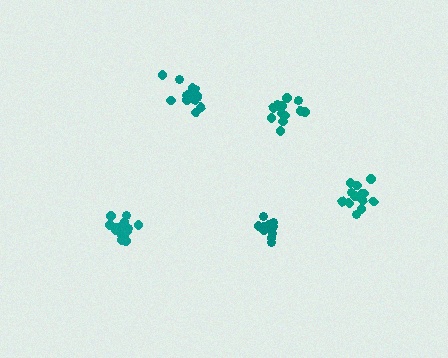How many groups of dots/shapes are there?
There are 5 groups.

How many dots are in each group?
Group 1: 13 dots, Group 2: 17 dots, Group 3: 14 dots, Group 4: 16 dots, Group 5: 13 dots (73 total).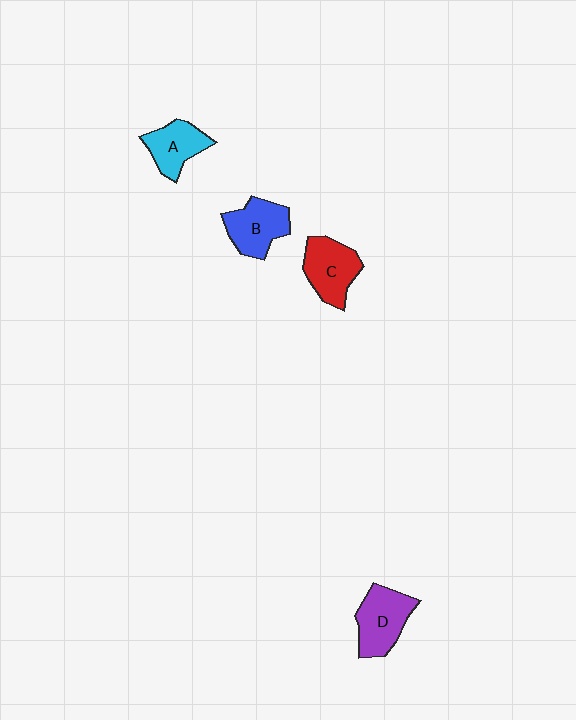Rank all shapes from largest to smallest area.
From largest to smallest: D (purple), C (red), B (blue), A (cyan).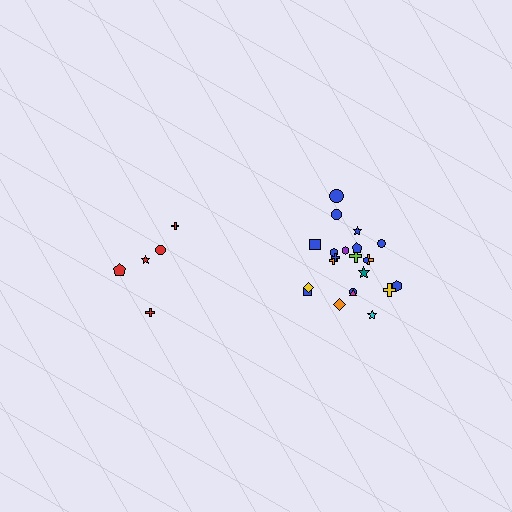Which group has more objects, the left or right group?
The right group.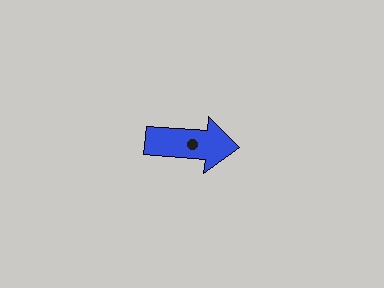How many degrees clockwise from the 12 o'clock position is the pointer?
Approximately 95 degrees.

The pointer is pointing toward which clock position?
Roughly 3 o'clock.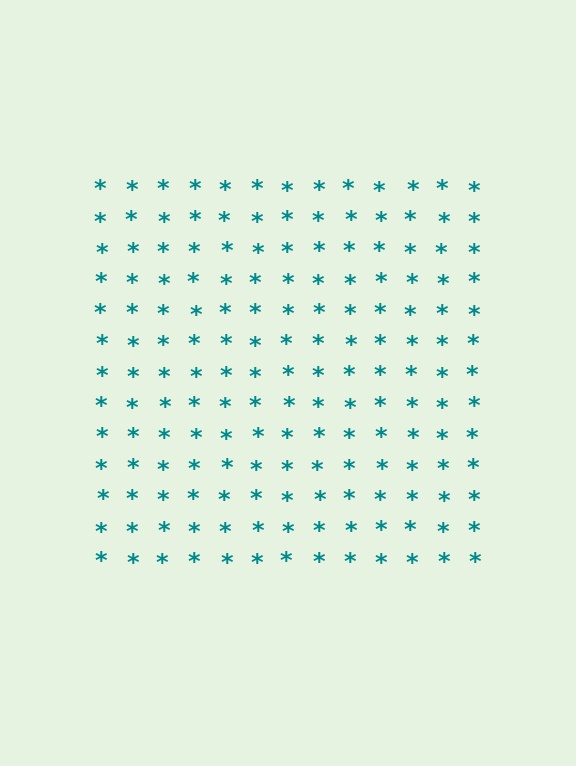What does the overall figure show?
The overall figure shows a square.